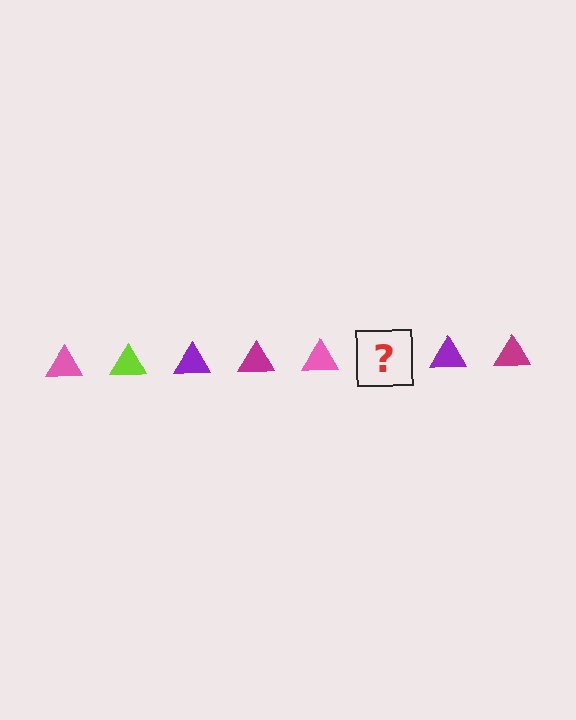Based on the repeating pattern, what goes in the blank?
The blank should be a lime triangle.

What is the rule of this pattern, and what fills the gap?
The rule is that the pattern cycles through pink, lime, purple, magenta triangles. The gap should be filled with a lime triangle.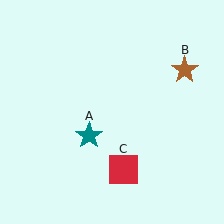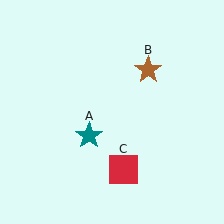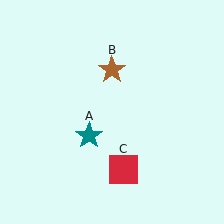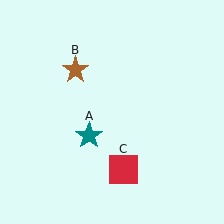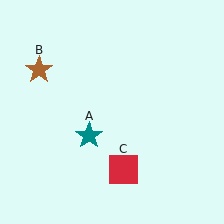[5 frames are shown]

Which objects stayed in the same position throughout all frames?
Teal star (object A) and red square (object C) remained stationary.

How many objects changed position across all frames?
1 object changed position: brown star (object B).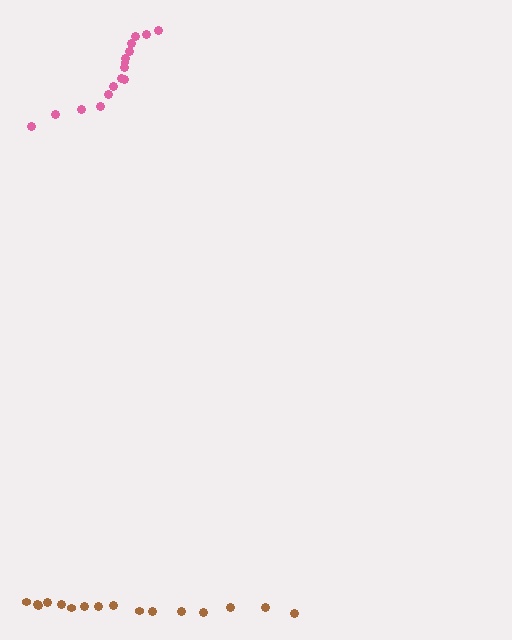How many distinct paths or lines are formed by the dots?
There are 2 distinct paths.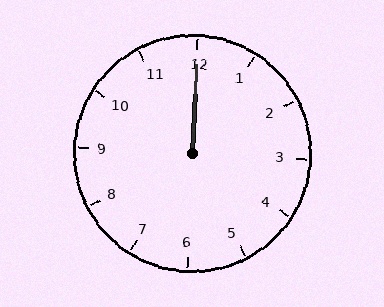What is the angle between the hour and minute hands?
Approximately 0 degrees.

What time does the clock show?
12:00.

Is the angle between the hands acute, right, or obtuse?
It is acute.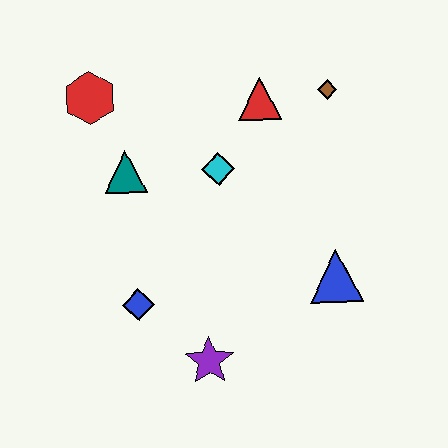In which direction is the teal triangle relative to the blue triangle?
The teal triangle is to the left of the blue triangle.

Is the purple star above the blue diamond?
No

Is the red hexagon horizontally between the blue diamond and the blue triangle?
No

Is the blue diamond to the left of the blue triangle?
Yes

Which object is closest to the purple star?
The blue diamond is closest to the purple star.